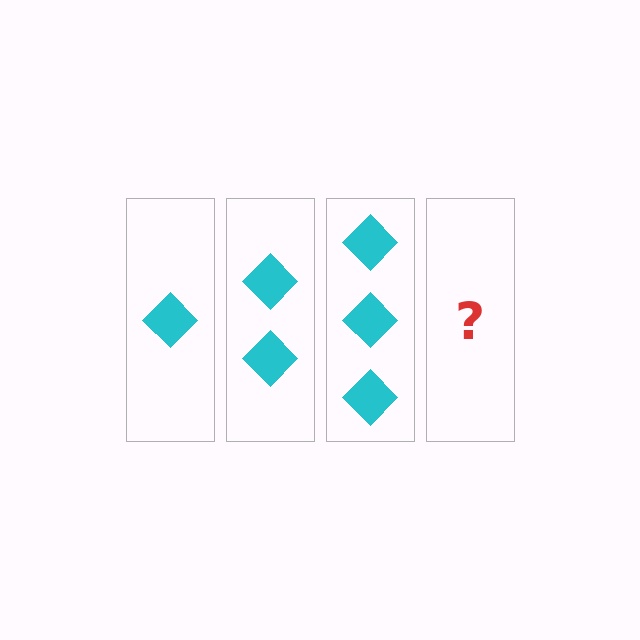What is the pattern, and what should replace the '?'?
The pattern is that each step adds one more diamond. The '?' should be 4 diamonds.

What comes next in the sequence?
The next element should be 4 diamonds.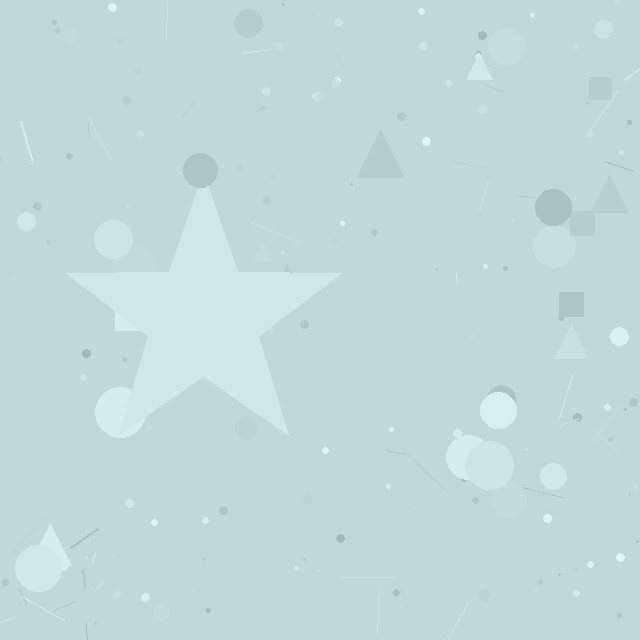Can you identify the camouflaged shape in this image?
The camouflaged shape is a star.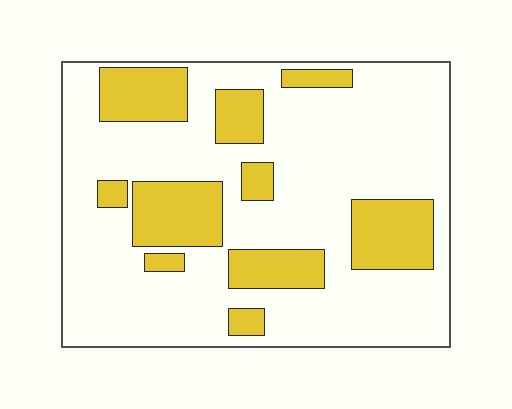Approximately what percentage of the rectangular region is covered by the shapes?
Approximately 25%.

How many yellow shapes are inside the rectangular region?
10.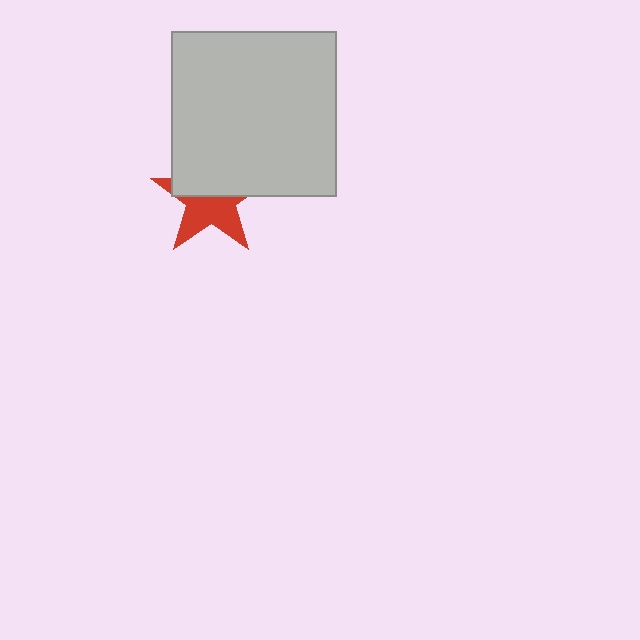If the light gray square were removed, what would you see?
You would see the complete red star.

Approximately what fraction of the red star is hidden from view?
Roughly 50% of the red star is hidden behind the light gray square.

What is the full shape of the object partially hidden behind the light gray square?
The partially hidden object is a red star.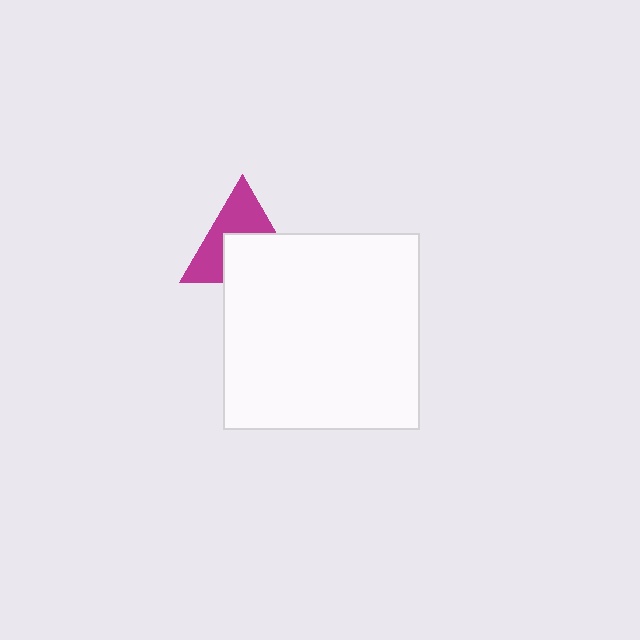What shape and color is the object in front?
The object in front is a white square.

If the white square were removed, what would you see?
You would see the complete magenta triangle.